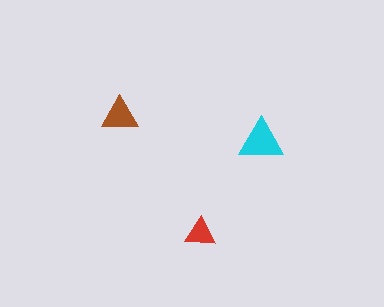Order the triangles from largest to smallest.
the cyan one, the brown one, the red one.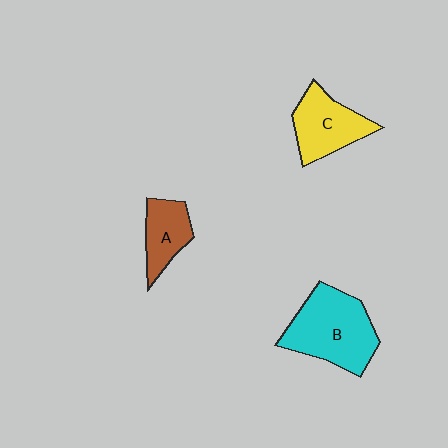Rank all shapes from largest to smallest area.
From largest to smallest: B (cyan), C (yellow), A (brown).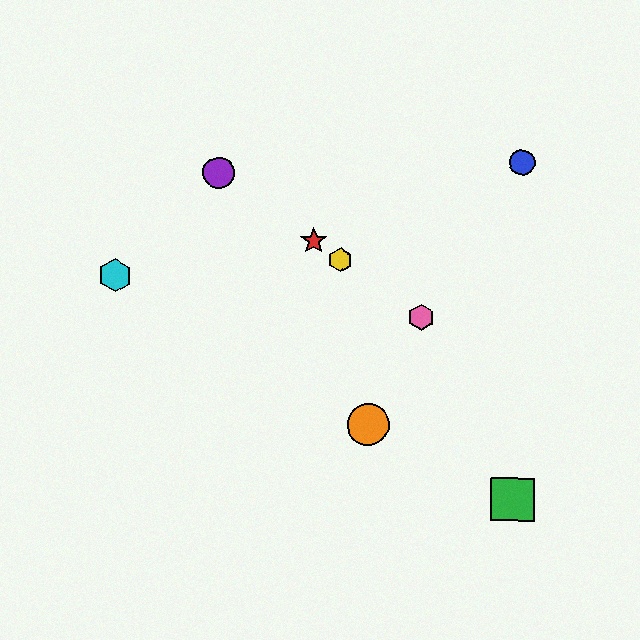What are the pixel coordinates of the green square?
The green square is at (512, 499).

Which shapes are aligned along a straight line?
The red star, the yellow hexagon, the purple circle, the pink hexagon are aligned along a straight line.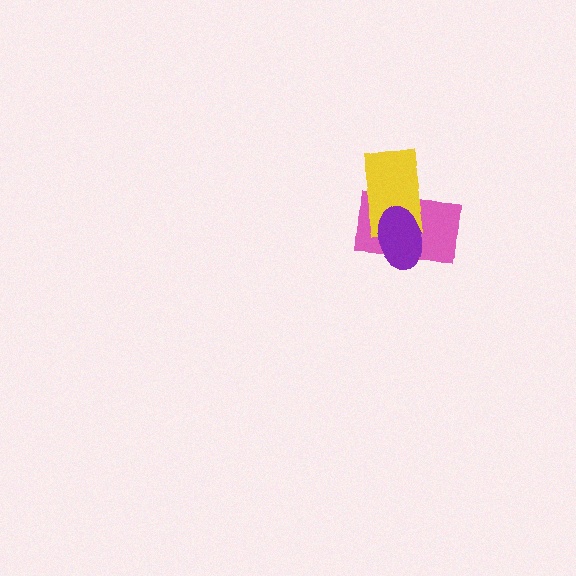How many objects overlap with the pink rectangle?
2 objects overlap with the pink rectangle.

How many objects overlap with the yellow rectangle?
2 objects overlap with the yellow rectangle.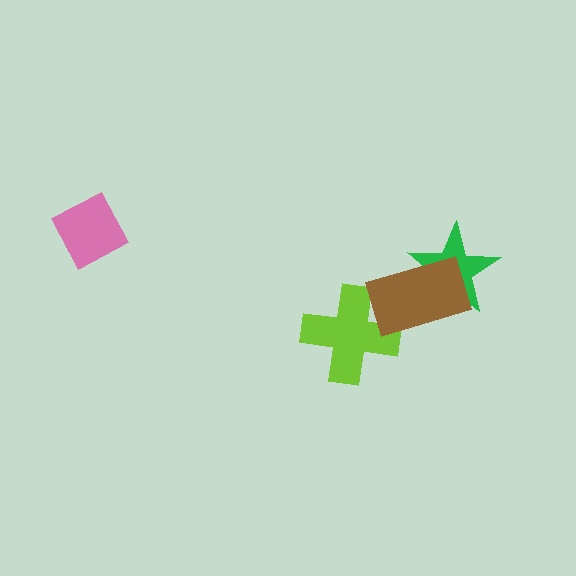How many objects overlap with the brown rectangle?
2 objects overlap with the brown rectangle.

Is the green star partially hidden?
Yes, it is partially covered by another shape.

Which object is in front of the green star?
The brown rectangle is in front of the green star.